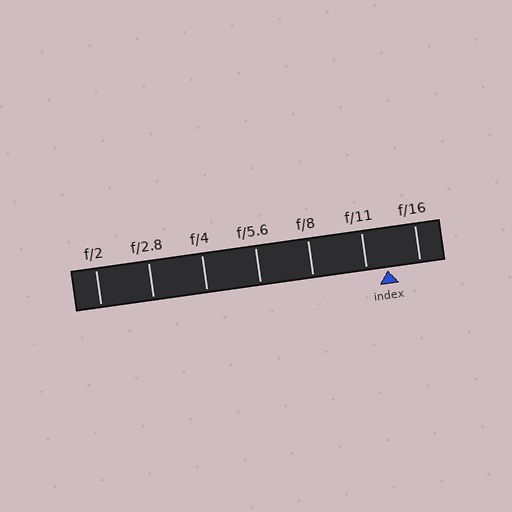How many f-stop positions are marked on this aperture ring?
There are 7 f-stop positions marked.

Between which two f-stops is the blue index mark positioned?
The index mark is between f/11 and f/16.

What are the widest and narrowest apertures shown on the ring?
The widest aperture shown is f/2 and the narrowest is f/16.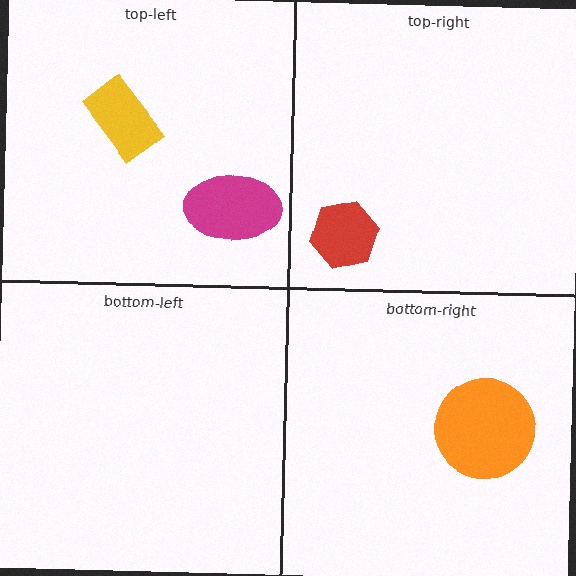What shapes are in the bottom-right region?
The orange circle.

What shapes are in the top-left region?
The yellow rectangle, the magenta ellipse.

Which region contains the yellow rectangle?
The top-left region.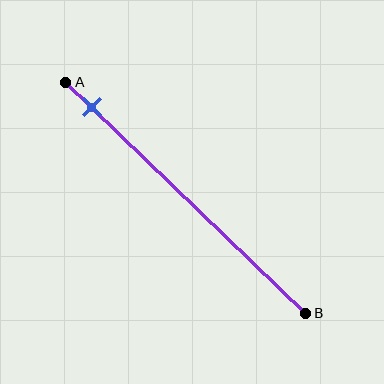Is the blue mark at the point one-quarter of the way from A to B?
No, the mark is at about 10% from A, not at the 25% one-quarter point.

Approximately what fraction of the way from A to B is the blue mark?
The blue mark is approximately 10% of the way from A to B.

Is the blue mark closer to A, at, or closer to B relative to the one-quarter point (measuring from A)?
The blue mark is closer to point A than the one-quarter point of segment AB.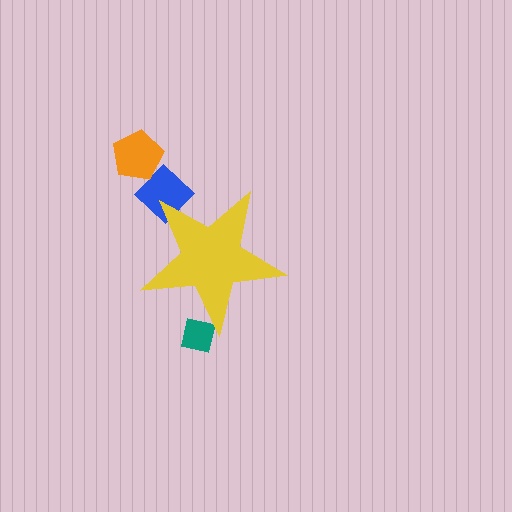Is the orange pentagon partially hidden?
No, the orange pentagon is fully visible.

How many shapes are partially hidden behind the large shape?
2 shapes are partially hidden.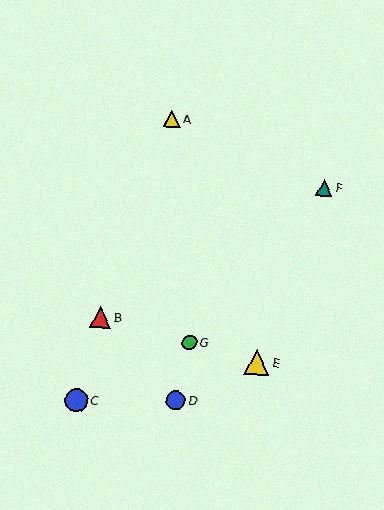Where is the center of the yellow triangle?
The center of the yellow triangle is at (172, 118).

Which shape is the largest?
The yellow triangle (labeled E) is the largest.